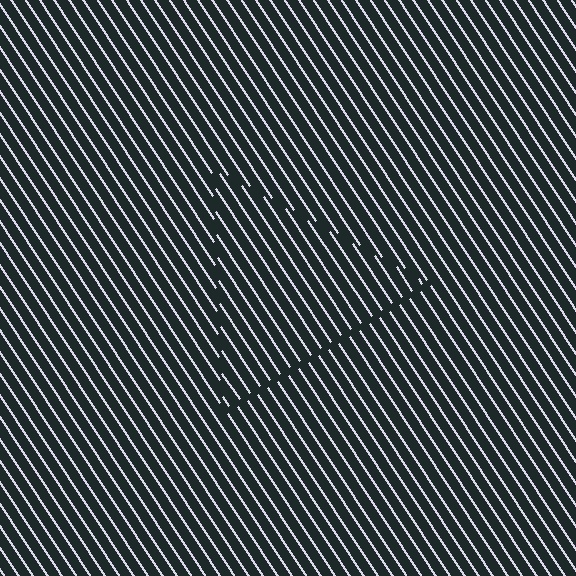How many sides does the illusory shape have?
3 sides — the line-ends trace a triangle.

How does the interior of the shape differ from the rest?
The interior of the shape contains the same grating, shifted by half a period — the contour is defined by the phase discontinuity where line-ends from the inner and outer gratings abut.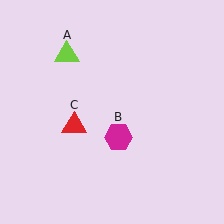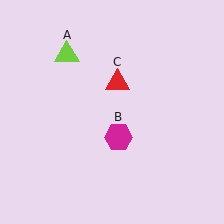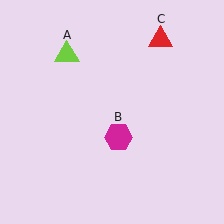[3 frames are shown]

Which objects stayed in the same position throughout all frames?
Lime triangle (object A) and magenta hexagon (object B) remained stationary.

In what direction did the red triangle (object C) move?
The red triangle (object C) moved up and to the right.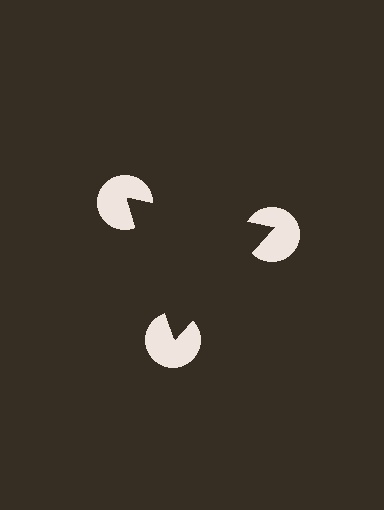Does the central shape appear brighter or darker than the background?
It typically appears slightly darker than the background, even though no actual brightness change is drawn.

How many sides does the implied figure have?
3 sides.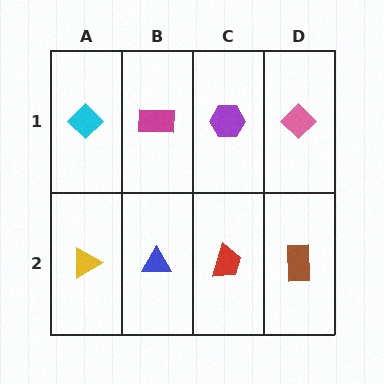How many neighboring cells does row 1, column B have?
3.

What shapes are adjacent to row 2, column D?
A pink diamond (row 1, column D), a red trapezoid (row 2, column C).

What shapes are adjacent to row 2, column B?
A magenta rectangle (row 1, column B), a yellow triangle (row 2, column A), a red trapezoid (row 2, column C).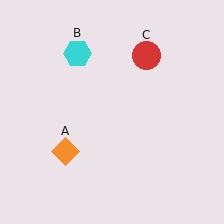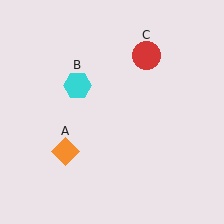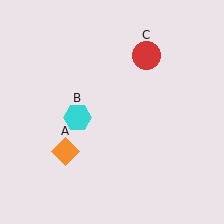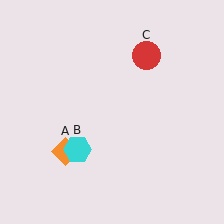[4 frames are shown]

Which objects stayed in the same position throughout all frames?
Orange diamond (object A) and red circle (object C) remained stationary.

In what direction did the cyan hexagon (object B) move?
The cyan hexagon (object B) moved down.